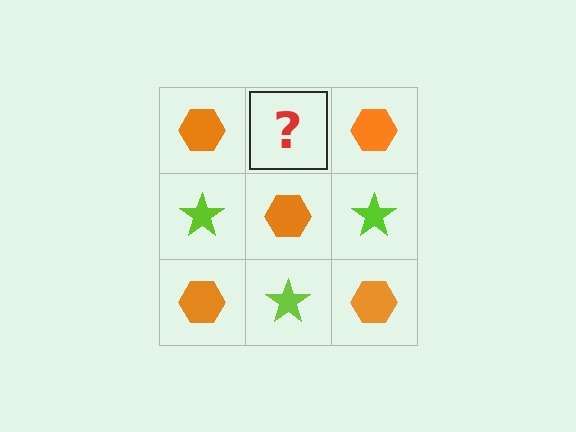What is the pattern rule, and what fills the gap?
The rule is that it alternates orange hexagon and lime star in a checkerboard pattern. The gap should be filled with a lime star.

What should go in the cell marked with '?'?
The missing cell should contain a lime star.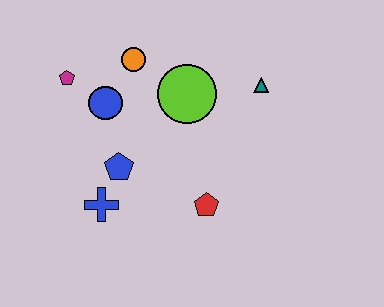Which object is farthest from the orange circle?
The red pentagon is farthest from the orange circle.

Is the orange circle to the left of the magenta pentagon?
No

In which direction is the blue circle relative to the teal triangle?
The blue circle is to the left of the teal triangle.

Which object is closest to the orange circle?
The blue circle is closest to the orange circle.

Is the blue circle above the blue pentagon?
Yes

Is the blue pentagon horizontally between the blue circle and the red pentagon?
Yes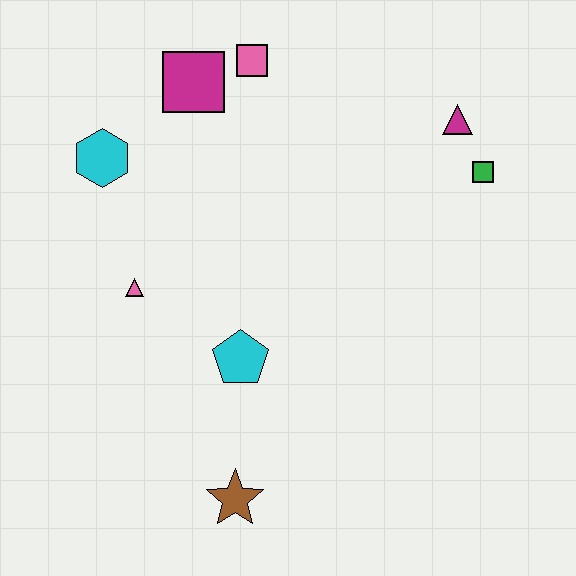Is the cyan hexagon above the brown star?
Yes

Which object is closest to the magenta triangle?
The green square is closest to the magenta triangle.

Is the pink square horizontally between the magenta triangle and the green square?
No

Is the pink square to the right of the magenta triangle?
No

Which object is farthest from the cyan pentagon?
The magenta triangle is farthest from the cyan pentagon.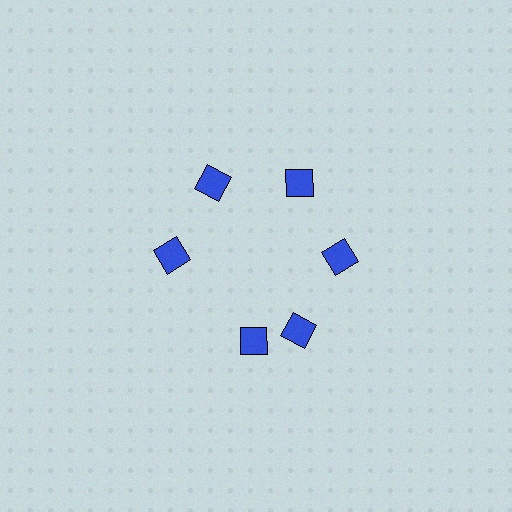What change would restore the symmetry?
The symmetry would be restored by rotating it back into even spacing with its neighbors so that all 6 diamonds sit at equal angles and equal distance from the center.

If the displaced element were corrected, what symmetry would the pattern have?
It would have 6-fold rotational symmetry — the pattern would map onto itself every 60 degrees.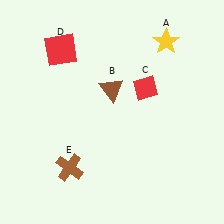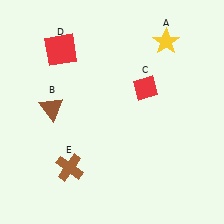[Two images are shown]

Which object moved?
The brown triangle (B) moved left.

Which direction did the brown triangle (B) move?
The brown triangle (B) moved left.